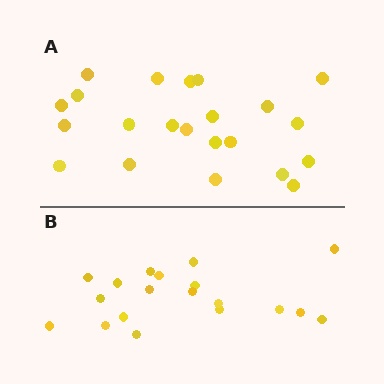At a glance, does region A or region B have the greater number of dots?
Region A (the top region) has more dots.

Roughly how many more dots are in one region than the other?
Region A has just a few more — roughly 2 or 3 more dots than region B.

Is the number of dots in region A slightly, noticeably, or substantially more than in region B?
Region A has only slightly more — the two regions are fairly close. The ratio is roughly 1.2 to 1.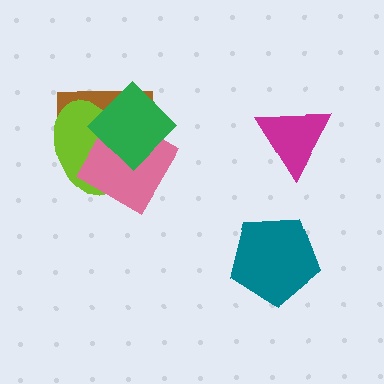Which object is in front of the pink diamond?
The green diamond is in front of the pink diamond.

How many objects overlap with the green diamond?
3 objects overlap with the green diamond.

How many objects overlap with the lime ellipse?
3 objects overlap with the lime ellipse.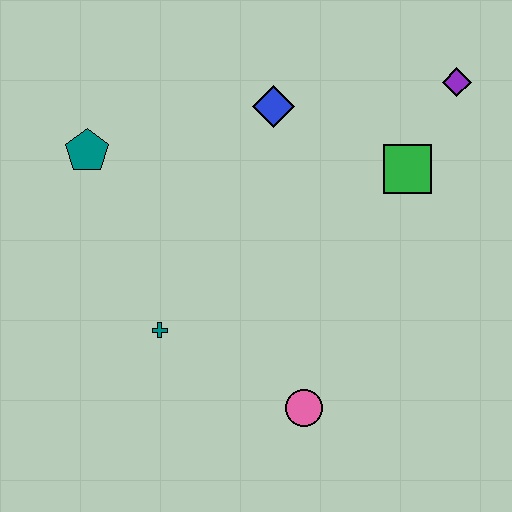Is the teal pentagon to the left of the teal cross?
Yes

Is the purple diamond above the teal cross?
Yes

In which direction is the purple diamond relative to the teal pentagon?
The purple diamond is to the right of the teal pentagon.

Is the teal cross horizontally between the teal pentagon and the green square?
Yes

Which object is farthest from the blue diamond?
The pink circle is farthest from the blue diamond.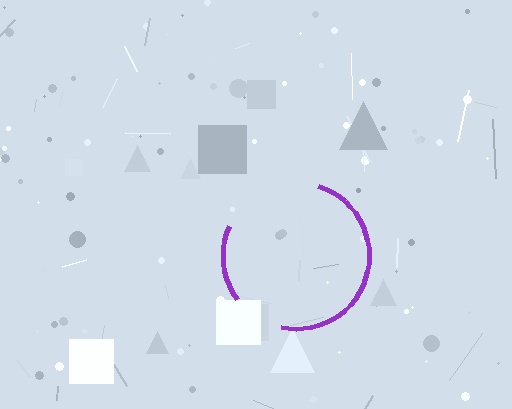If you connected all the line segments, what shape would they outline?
They would outline a circle.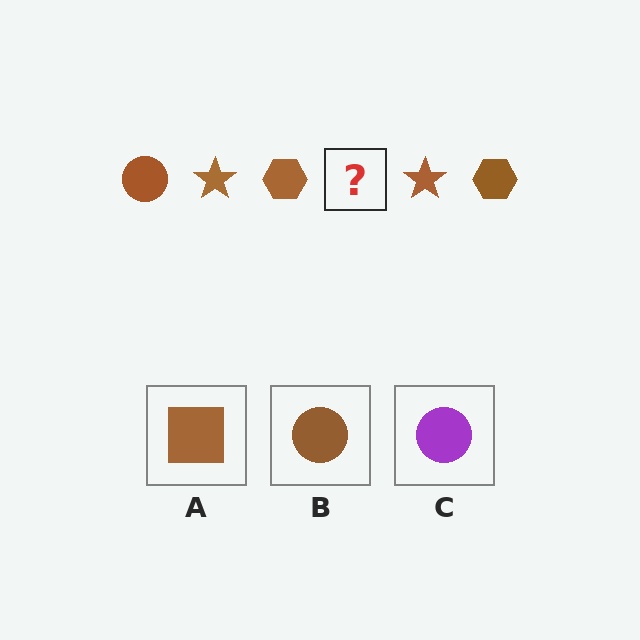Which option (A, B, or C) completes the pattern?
B.